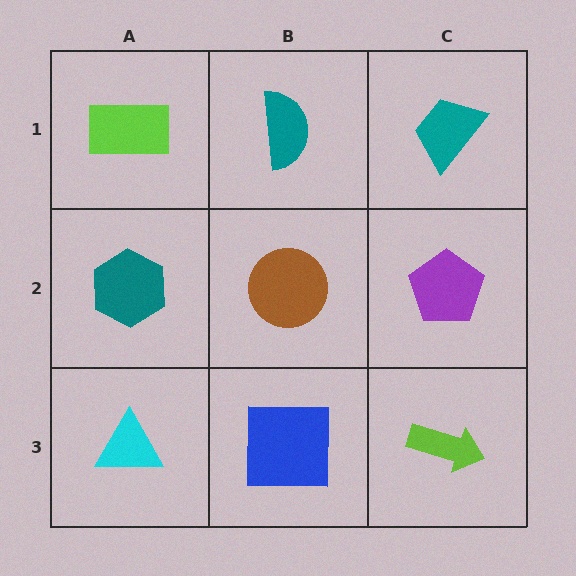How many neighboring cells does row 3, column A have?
2.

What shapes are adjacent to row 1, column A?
A teal hexagon (row 2, column A), a teal semicircle (row 1, column B).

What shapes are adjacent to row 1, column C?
A purple pentagon (row 2, column C), a teal semicircle (row 1, column B).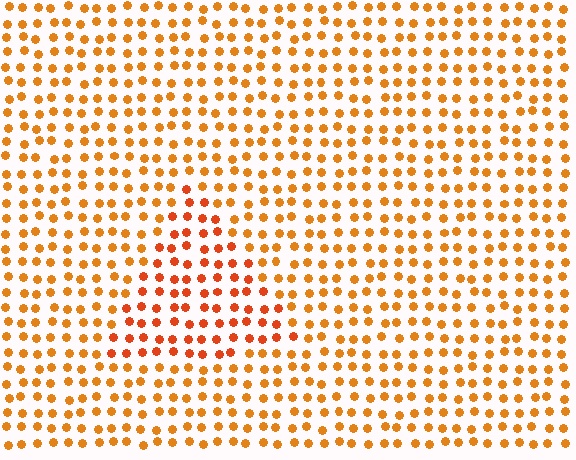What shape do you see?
I see a triangle.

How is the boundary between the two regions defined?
The boundary is defined purely by a slight shift in hue (about 19 degrees). Spacing, size, and orientation are identical on both sides.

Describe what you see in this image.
The image is filled with small orange elements in a uniform arrangement. A triangle-shaped region is visible where the elements are tinted to a slightly different hue, forming a subtle color boundary.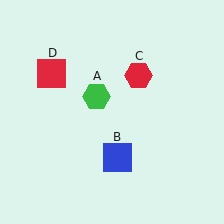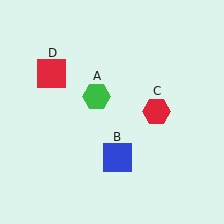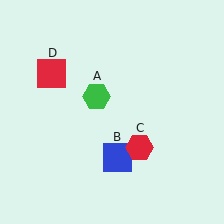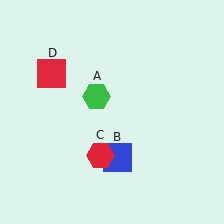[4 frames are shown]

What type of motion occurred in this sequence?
The red hexagon (object C) rotated clockwise around the center of the scene.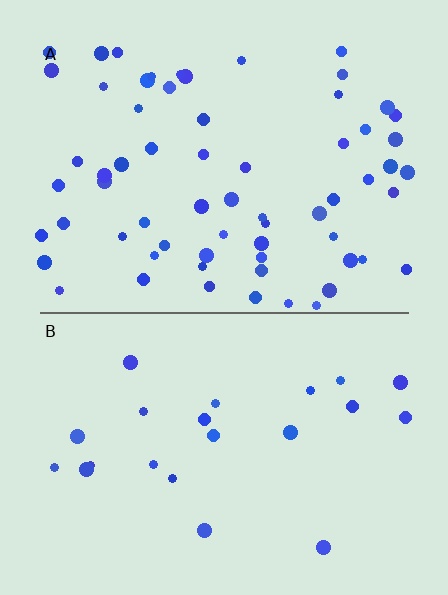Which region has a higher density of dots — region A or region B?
A (the top).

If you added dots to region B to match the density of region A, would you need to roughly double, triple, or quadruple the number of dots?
Approximately triple.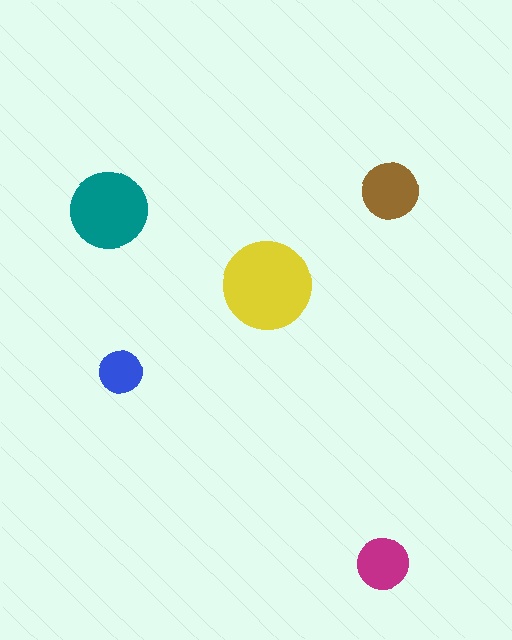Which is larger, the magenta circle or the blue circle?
The magenta one.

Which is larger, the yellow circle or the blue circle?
The yellow one.